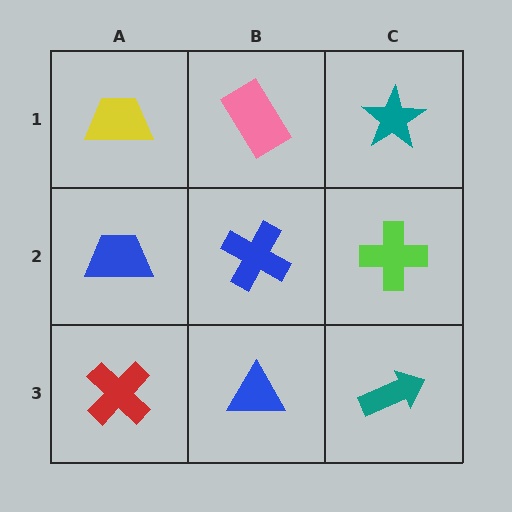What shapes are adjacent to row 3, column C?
A lime cross (row 2, column C), a blue triangle (row 3, column B).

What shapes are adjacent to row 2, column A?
A yellow trapezoid (row 1, column A), a red cross (row 3, column A), a blue cross (row 2, column B).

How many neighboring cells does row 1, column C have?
2.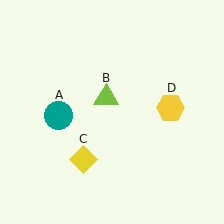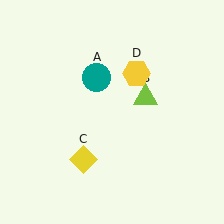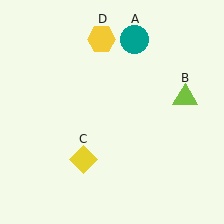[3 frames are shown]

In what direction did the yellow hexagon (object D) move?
The yellow hexagon (object D) moved up and to the left.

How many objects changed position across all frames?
3 objects changed position: teal circle (object A), lime triangle (object B), yellow hexagon (object D).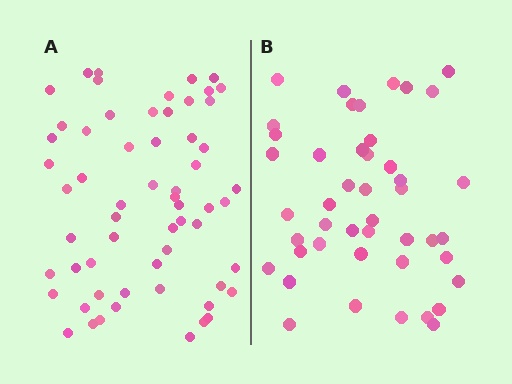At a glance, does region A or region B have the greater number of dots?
Region A (the left region) has more dots.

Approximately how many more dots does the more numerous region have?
Region A has approximately 15 more dots than region B.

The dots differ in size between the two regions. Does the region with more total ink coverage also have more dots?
No. Region B has more total ink coverage because its dots are larger, but region A actually contains more individual dots. Total area can be misleading — the number of items is what matters here.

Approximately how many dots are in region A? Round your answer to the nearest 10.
About 60 dots.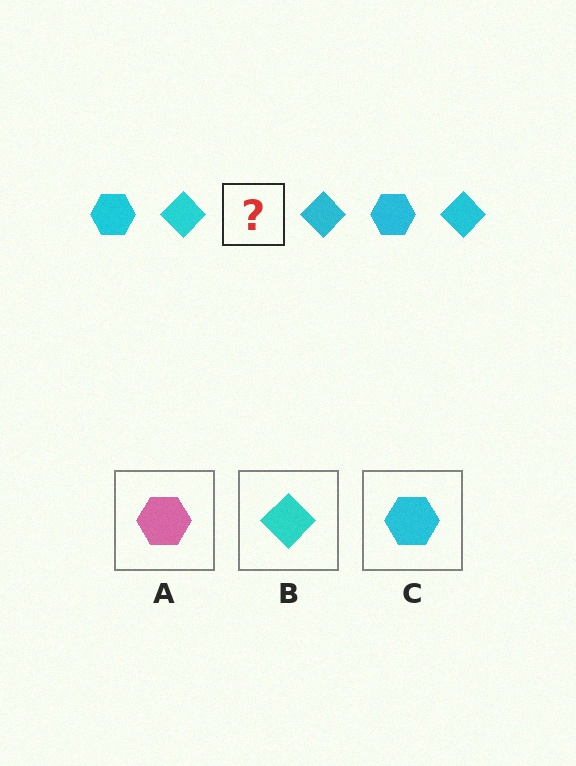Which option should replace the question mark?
Option C.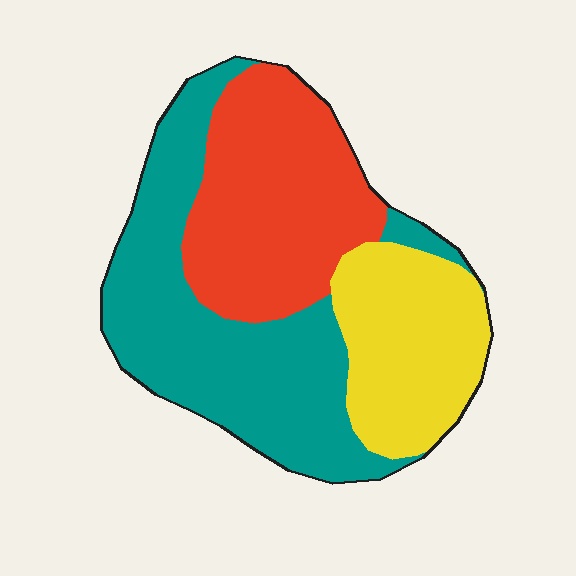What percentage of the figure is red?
Red covers about 35% of the figure.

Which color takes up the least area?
Yellow, at roughly 25%.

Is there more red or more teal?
Teal.